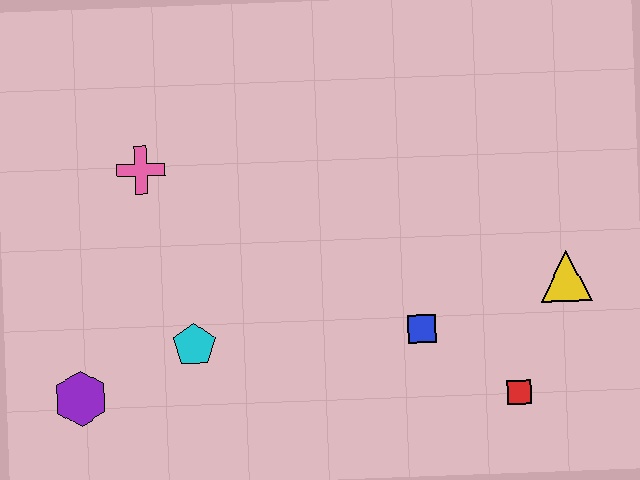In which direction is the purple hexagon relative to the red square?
The purple hexagon is to the left of the red square.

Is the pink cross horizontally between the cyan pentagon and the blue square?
No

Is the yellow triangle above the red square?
Yes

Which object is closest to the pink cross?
The cyan pentagon is closest to the pink cross.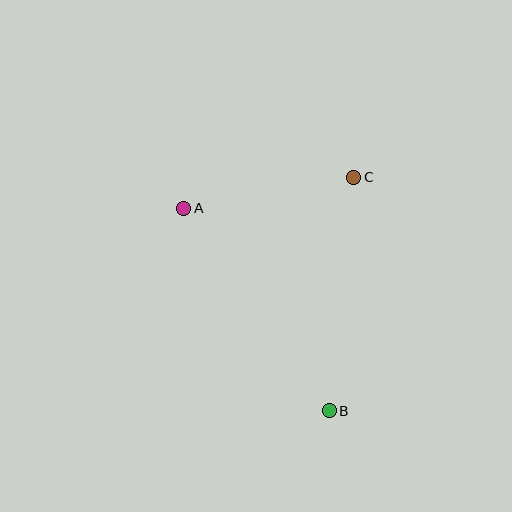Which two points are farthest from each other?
Points A and B are farthest from each other.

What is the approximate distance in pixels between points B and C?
The distance between B and C is approximately 235 pixels.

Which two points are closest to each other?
Points A and C are closest to each other.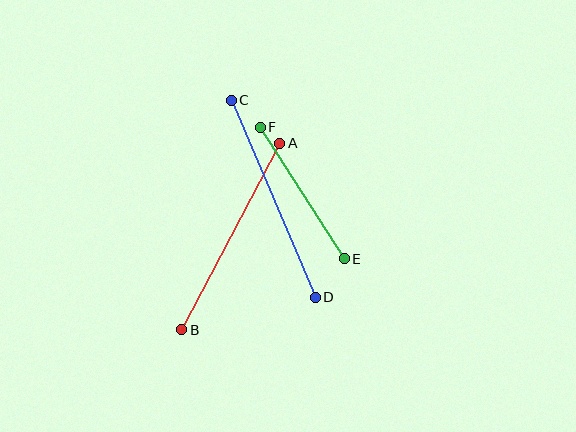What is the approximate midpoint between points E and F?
The midpoint is at approximately (302, 193) pixels.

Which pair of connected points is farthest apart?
Points C and D are farthest apart.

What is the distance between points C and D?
The distance is approximately 214 pixels.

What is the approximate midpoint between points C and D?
The midpoint is at approximately (273, 199) pixels.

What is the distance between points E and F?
The distance is approximately 156 pixels.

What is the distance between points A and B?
The distance is approximately 211 pixels.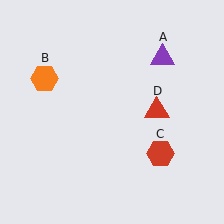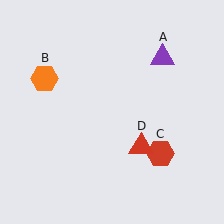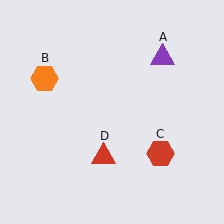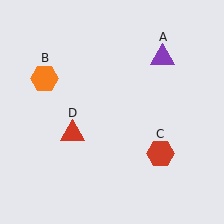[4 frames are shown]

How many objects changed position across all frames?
1 object changed position: red triangle (object D).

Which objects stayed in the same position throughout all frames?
Purple triangle (object A) and orange hexagon (object B) and red hexagon (object C) remained stationary.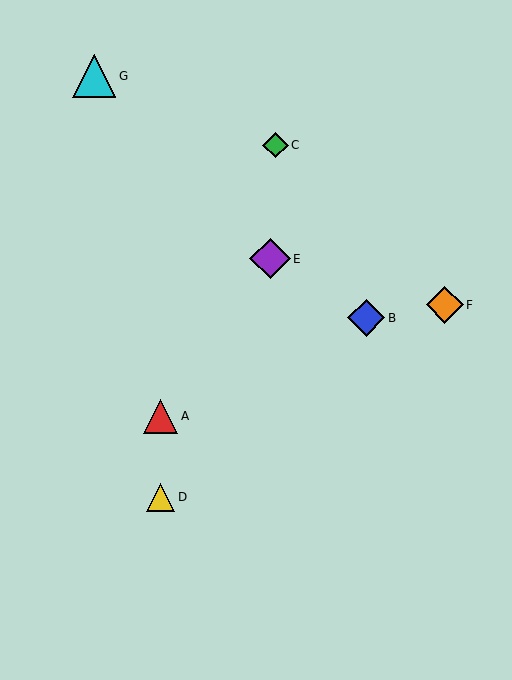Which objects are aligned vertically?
Objects A, D are aligned vertically.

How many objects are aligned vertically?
2 objects (A, D) are aligned vertically.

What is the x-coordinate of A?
Object A is at x≈161.